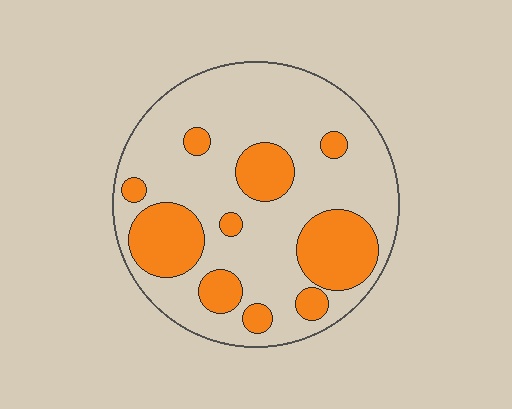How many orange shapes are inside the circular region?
10.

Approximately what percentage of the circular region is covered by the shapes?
Approximately 30%.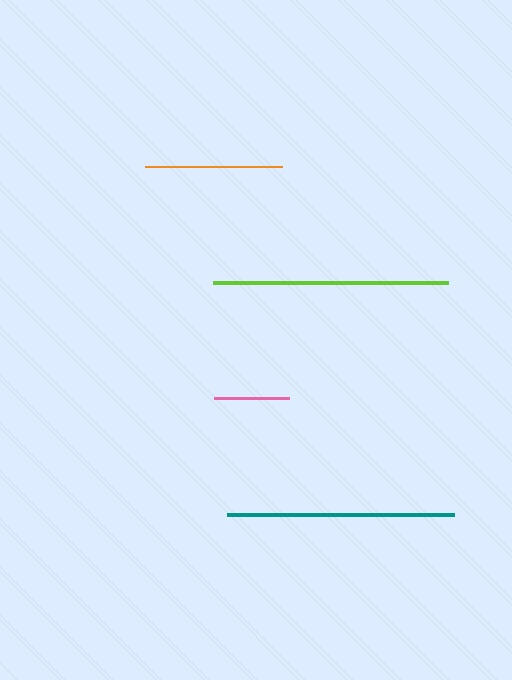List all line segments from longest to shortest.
From longest to shortest: lime, teal, orange, pink.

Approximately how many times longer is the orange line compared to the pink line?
The orange line is approximately 1.8 times the length of the pink line.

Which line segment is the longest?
The lime line is the longest at approximately 235 pixels.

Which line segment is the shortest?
The pink line is the shortest at approximately 76 pixels.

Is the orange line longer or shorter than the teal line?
The teal line is longer than the orange line.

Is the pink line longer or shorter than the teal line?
The teal line is longer than the pink line.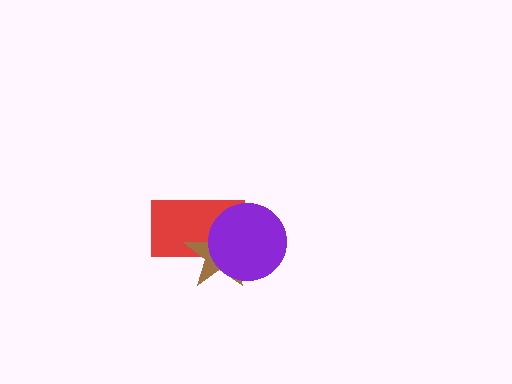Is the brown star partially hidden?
Yes, it is partially covered by another shape.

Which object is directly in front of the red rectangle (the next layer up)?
The brown star is directly in front of the red rectangle.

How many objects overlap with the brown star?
2 objects overlap with the brown star.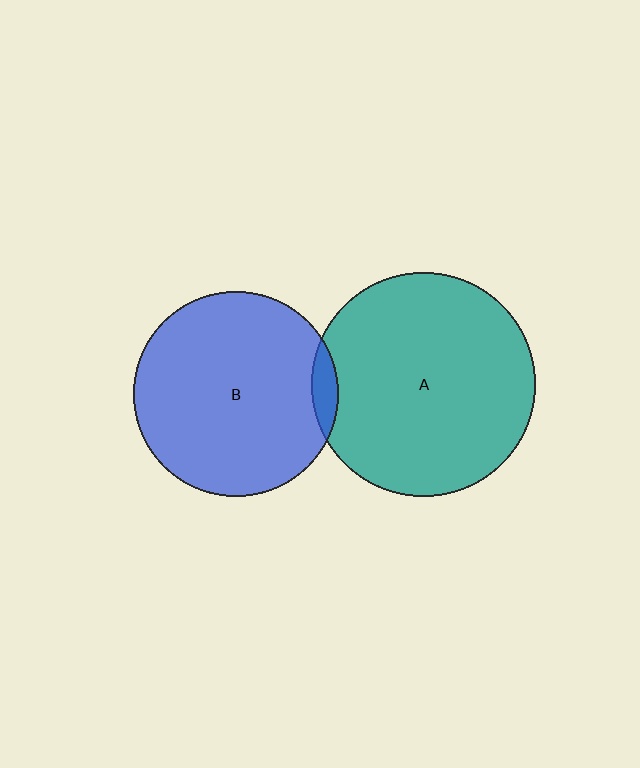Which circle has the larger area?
Circle A (teal).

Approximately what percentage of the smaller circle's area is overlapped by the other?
Approximately 5%.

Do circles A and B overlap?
Yes.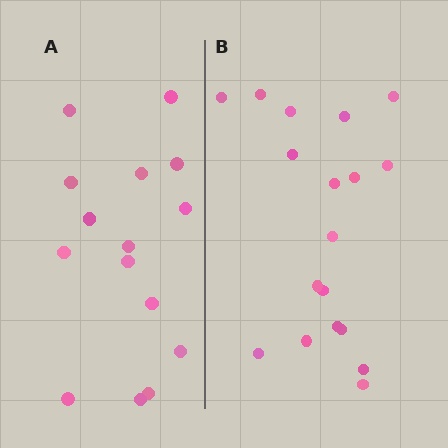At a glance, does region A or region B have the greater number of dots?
Region B (the right region) has more dots.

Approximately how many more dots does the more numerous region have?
Region B has just a few more — roughly 2 or 3 more dots than region A.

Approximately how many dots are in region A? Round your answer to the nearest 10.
About 20 dots. (The exact count is 15, which rounds to 20.)